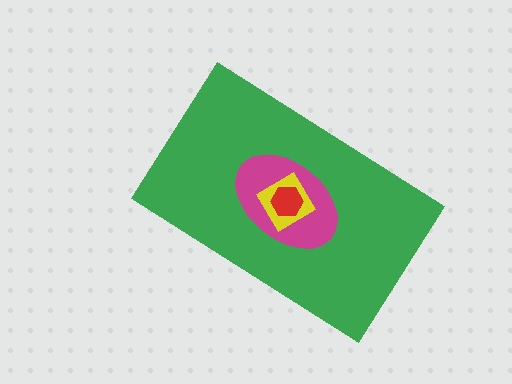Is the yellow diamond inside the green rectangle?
Yes.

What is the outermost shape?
The green rectangle.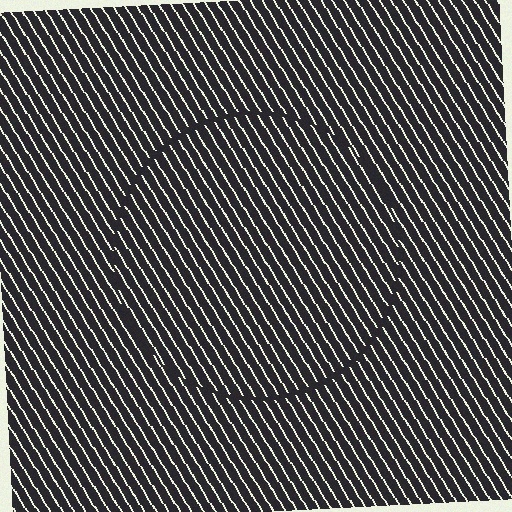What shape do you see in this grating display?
An illusory circle. The interior of the shape contains the same grating, shifted by half a period — the contour is defined by the phase discontinuity where line-ends from the inner and outer gratings abut.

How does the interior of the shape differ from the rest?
The interior of the shape contains the same grating, shifted by half a period — the contour is defined by the phase discontinuity where line-ends from the inner and outer gratings abut.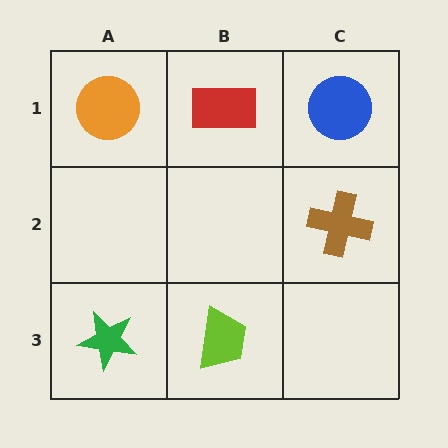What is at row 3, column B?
A lime trapezoid.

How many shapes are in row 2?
1 shape.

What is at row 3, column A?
A green star.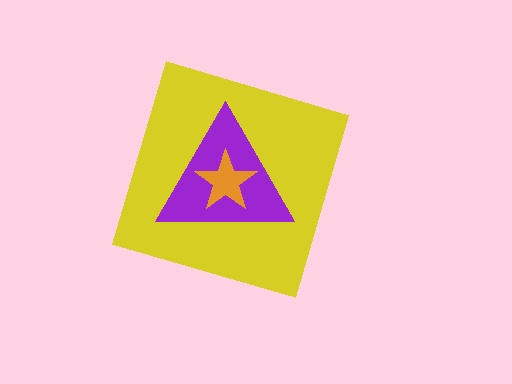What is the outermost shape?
The yellow diamond.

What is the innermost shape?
The orange star.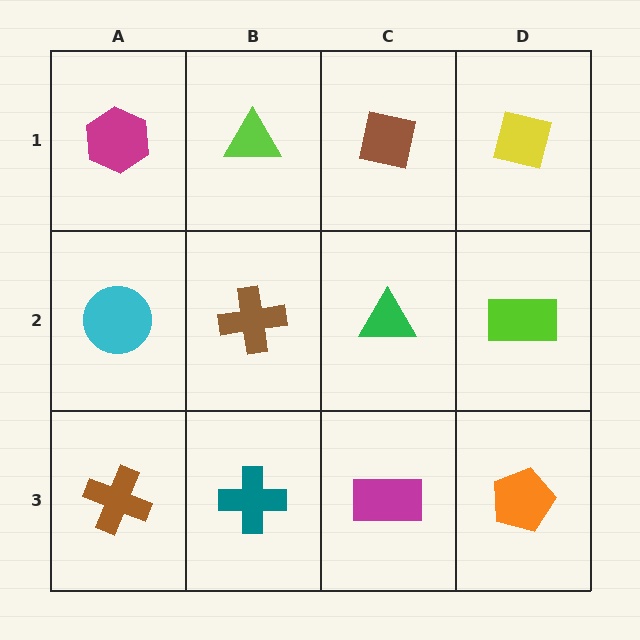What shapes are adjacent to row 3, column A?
A cyan circle (row 2, column A), a teal cross (row 3, column B).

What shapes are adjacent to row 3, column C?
A green triangle (row 2, column C), a teal cross (row 3, column B), an orange pentagon (row 3, column D).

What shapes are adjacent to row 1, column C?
A green triangle (row 2, column C), a lime triangle (row 1, column B), a yellow square (row 1, column D).